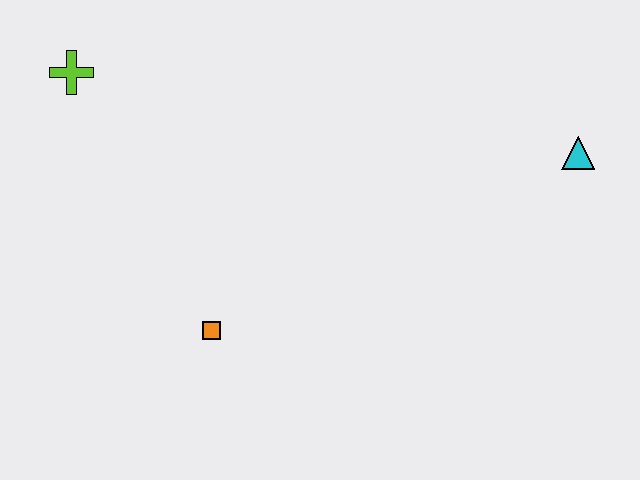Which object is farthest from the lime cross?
The cyan triangle is farthest from the lime cross.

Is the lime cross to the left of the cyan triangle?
Yes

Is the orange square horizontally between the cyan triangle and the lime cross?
Yes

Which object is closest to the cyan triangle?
The orange square is closest to the cyan triangle.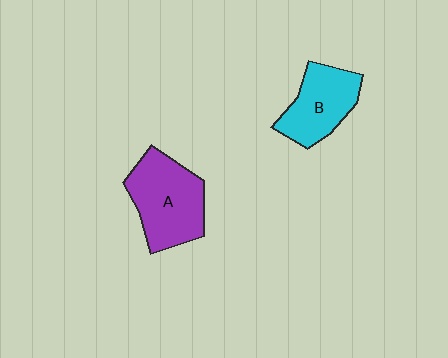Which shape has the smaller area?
Shape B (cyan).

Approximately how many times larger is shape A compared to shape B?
Approximately 1.3 times.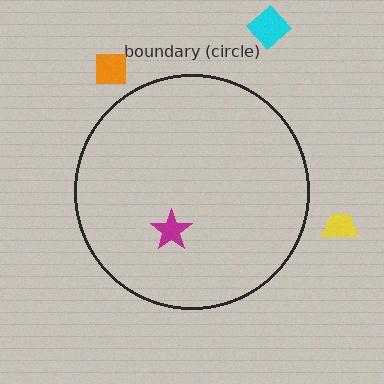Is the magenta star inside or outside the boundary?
Inside.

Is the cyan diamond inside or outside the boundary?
Outside.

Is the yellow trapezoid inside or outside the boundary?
Outside.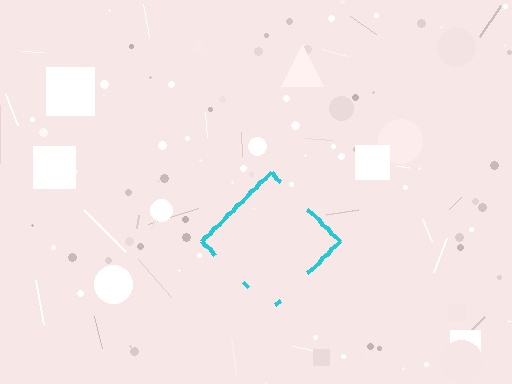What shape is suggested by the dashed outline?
The dashed outline suggests a diamond.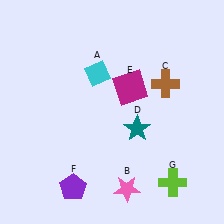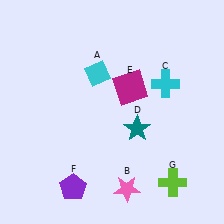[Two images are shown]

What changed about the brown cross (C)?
In Image 1, C is brown. In Image 2, it changed to cyan.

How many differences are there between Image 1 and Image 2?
There is 1 difference between the two images.